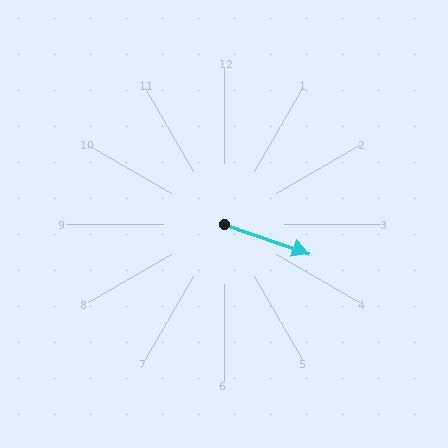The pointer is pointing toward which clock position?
Roughly 4 o'clock.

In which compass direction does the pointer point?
East.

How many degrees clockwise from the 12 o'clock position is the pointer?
Approximately 109 degrees.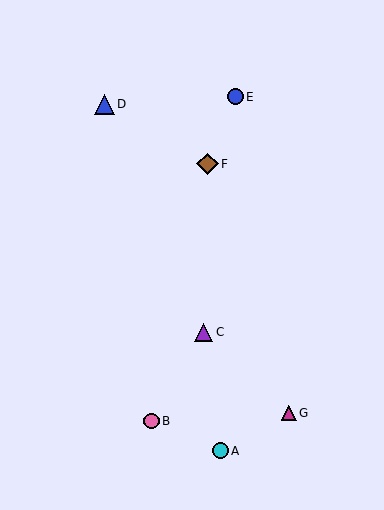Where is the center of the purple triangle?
The center of the purple triangle is at (204, 332).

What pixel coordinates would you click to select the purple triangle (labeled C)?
Click at (204, 332) to select the purple triangle C.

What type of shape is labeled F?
Shape F is a brown diamond.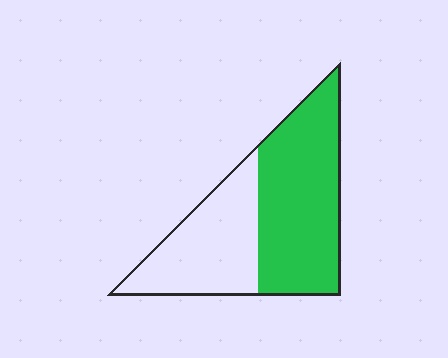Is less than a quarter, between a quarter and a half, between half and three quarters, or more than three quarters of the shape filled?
Between half and three quarters.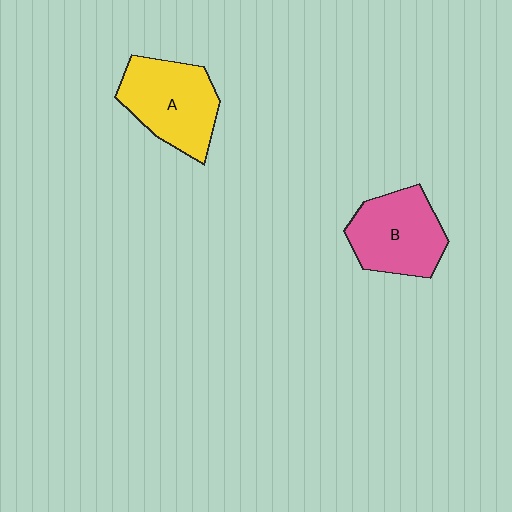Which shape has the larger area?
Shape A (yellow).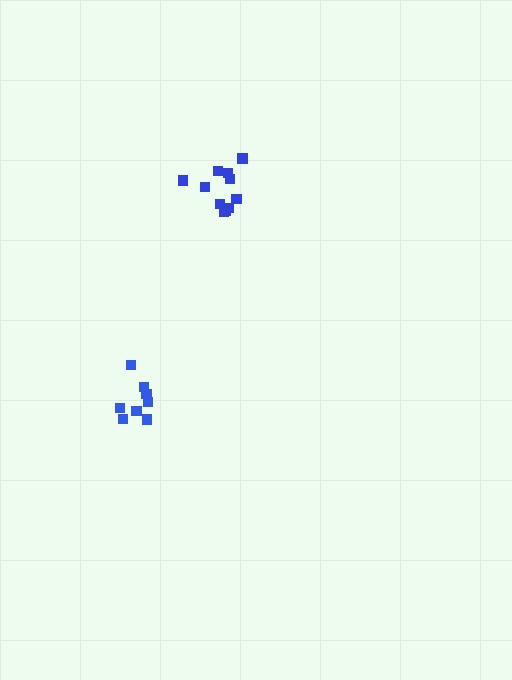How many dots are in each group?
Group 1: 12 dots, Group 2: 8 dots (20 total).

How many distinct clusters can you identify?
There are 2 distinct clusters.